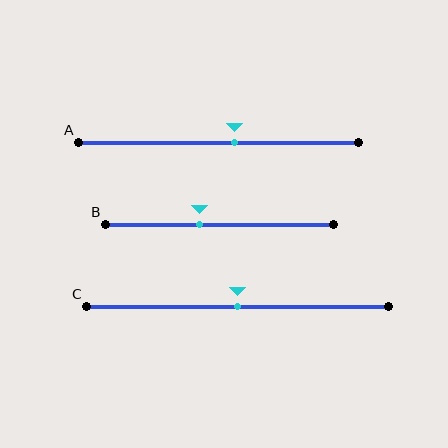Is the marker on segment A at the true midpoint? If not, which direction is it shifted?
No, the marker on segment A is shifted to the right by about 6% of the segment length.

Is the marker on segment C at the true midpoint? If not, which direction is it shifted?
Yes, the marker on segment C is at the true midpoint.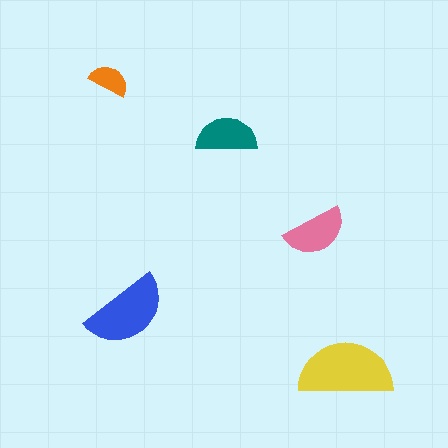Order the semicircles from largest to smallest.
the yellow one, the blue one, the pink one, the teal one, the orange one.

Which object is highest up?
The orange semicircle is topmost.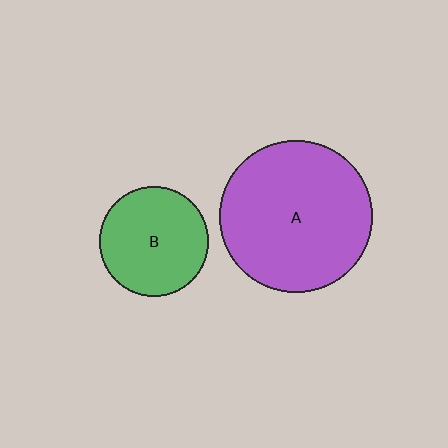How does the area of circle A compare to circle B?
Approximately 1.9 times.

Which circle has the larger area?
Circle A (purple).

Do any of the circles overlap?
No, none of the circles overlap.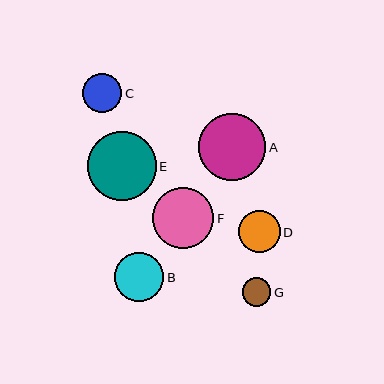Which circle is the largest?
Circle E is the largest with a size of approximately 69 pixels.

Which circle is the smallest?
Circle G is the smallest with a size of approximately 29 pixels.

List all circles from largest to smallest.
From largest to smallest: E, A, F, B, D, C, G.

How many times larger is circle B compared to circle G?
Circle B is approximately 1.7 times the size of circle G.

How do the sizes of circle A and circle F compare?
Circle A and circle F are approximately the same size.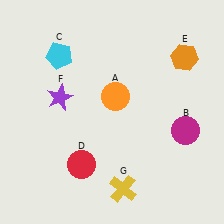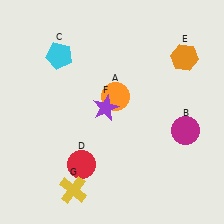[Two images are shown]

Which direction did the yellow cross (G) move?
The yellow cross (G) moved left.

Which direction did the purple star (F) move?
The purple star (F) moved right.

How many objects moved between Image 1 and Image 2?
2 objects moved between the two images.